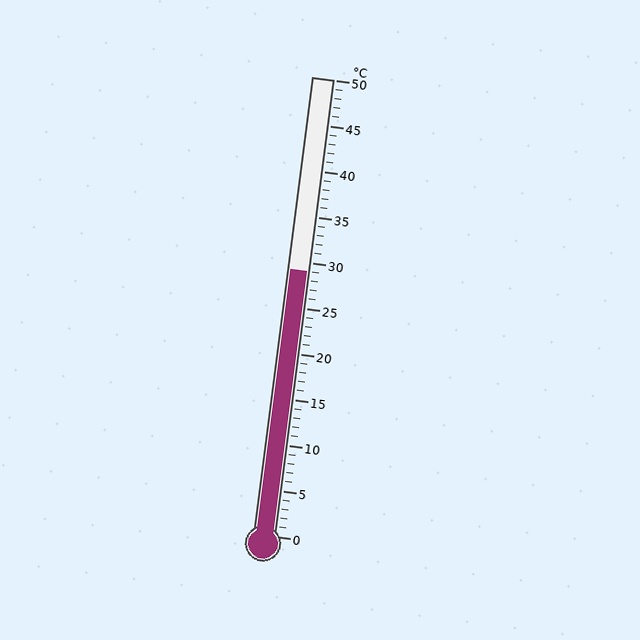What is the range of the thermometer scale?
The thermometer scale ranges from 0°C to 50°C.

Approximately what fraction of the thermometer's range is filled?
The thermometer is filled to approximately 60% of its range.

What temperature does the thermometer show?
The thermometer shows approximately 29°C.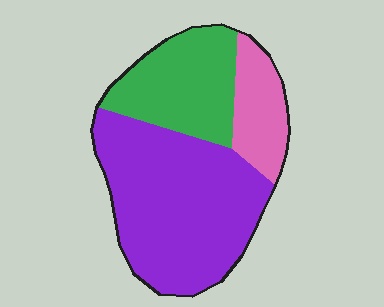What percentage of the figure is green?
Green covers around 30% of the figure.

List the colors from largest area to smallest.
From largest to smallest: purple, green, pink.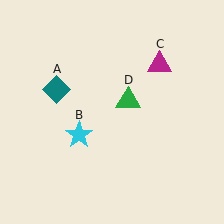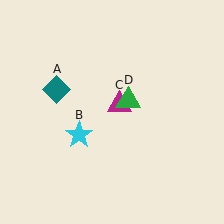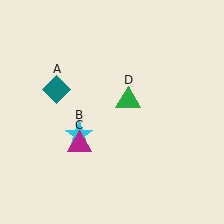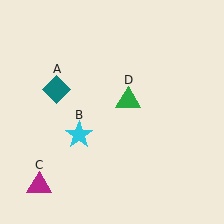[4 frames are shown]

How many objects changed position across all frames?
1 object changed position: magenta triangle (object C).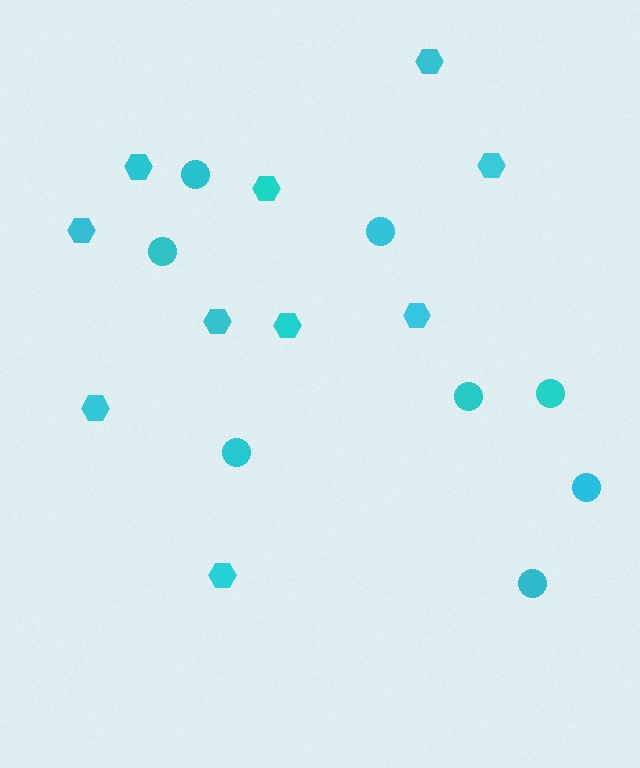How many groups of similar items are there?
There are 2 groups: one group of circles (8) and one group of hexagons (10).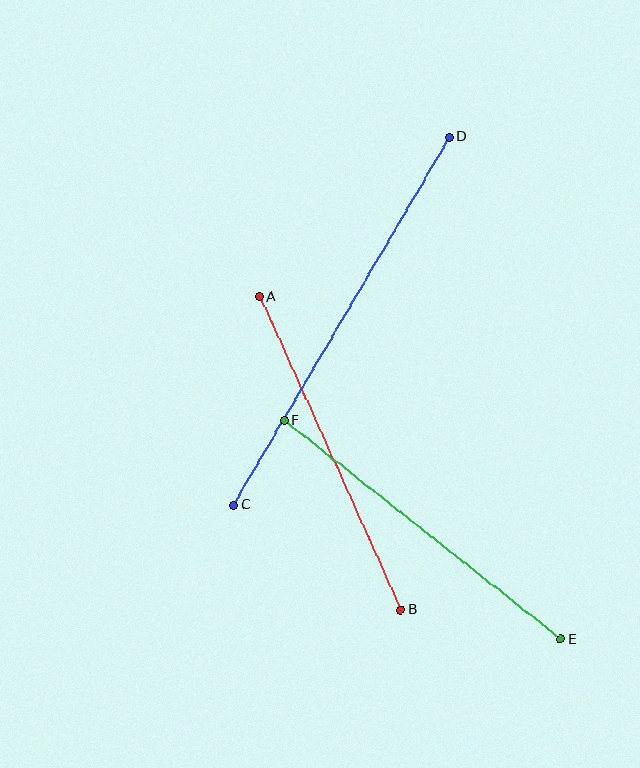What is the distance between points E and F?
The distance is approximately 353 pixels.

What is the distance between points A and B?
The distance is approximately 344 pixels.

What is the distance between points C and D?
The distance is approximately 426 pixels.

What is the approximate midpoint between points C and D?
The midpoint is at approximately (342, 321) pixels.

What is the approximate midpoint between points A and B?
The midpoint is at approximately (330, 453) pixels.